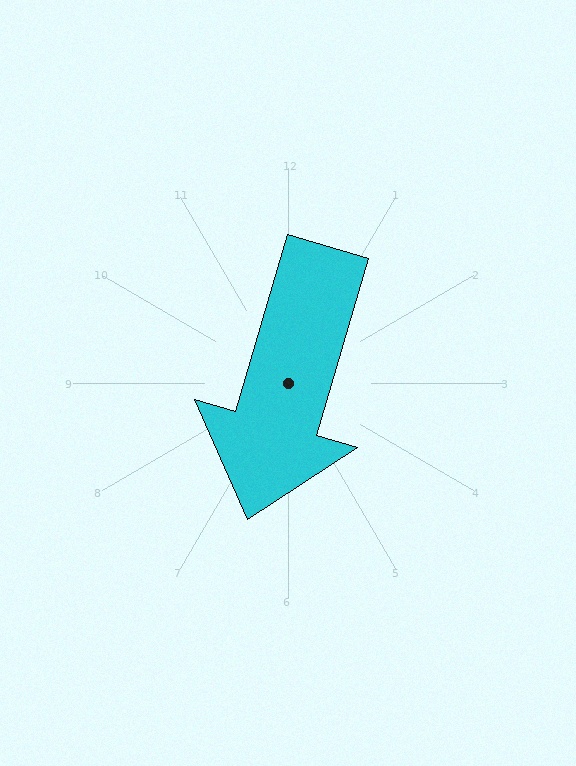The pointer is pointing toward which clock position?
Roughly 7 o'clock.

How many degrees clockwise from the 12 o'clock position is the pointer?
Approximately 196 degrees.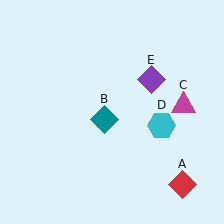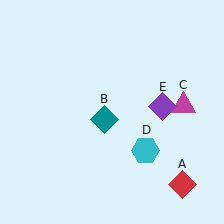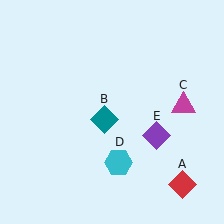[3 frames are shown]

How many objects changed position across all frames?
2 objects changed position: cyan hexagon (object D), purple diamond (object E).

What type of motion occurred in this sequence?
The cyan hexagon (object D), purple diamond (object E) rotated clockwise around the center of the scene.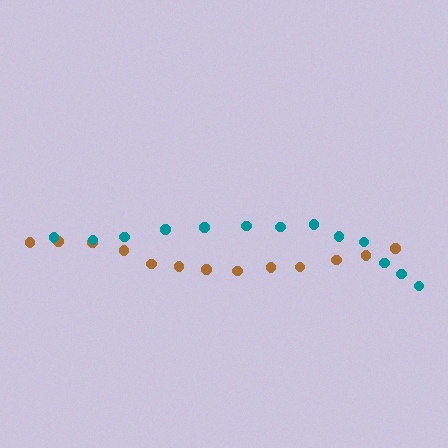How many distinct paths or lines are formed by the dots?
There are 2 distinct paths.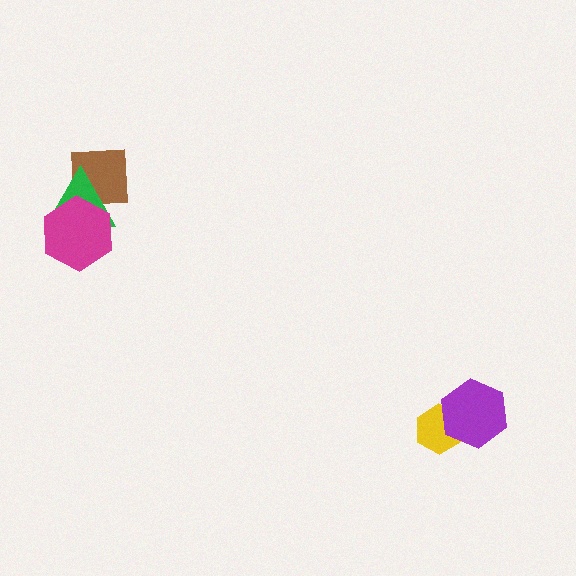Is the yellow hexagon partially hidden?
Yes, it is partially covered by another shape.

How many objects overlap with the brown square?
1 object overlaps with the brown square.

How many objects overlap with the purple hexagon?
1 object overlaps with the purple hexagon.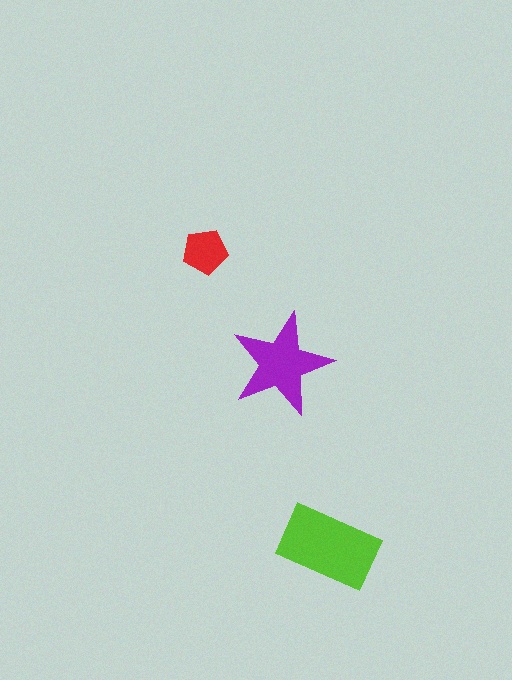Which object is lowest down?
The lime rectangle is bottommost.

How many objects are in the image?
There are 3 objects in the image.